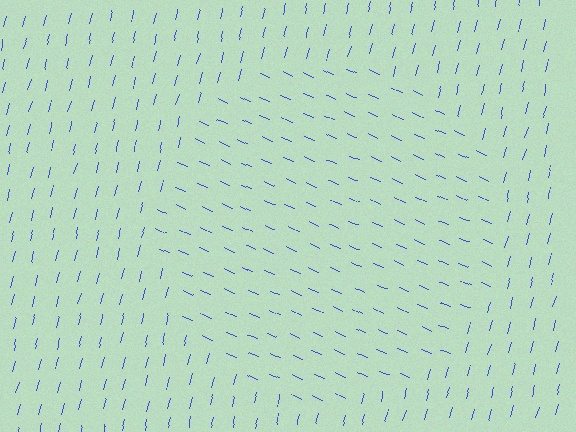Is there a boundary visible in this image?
Yes, there is a texture boundary formed by a change in line orientation.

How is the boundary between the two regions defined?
The boundary is defined purely by a change in line orientation (approximately 81 degrees difference). All lines are the same color and thickness.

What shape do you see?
I see a circle.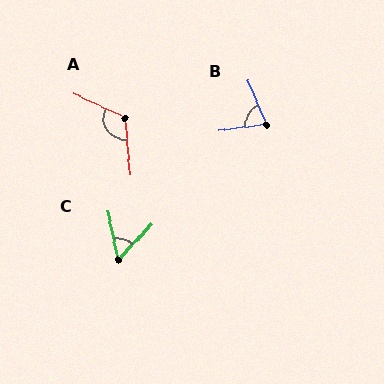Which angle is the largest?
A, at approximately 120 degrees.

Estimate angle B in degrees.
Approximately 75 degrees.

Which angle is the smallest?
C, at approximately 55 degrees.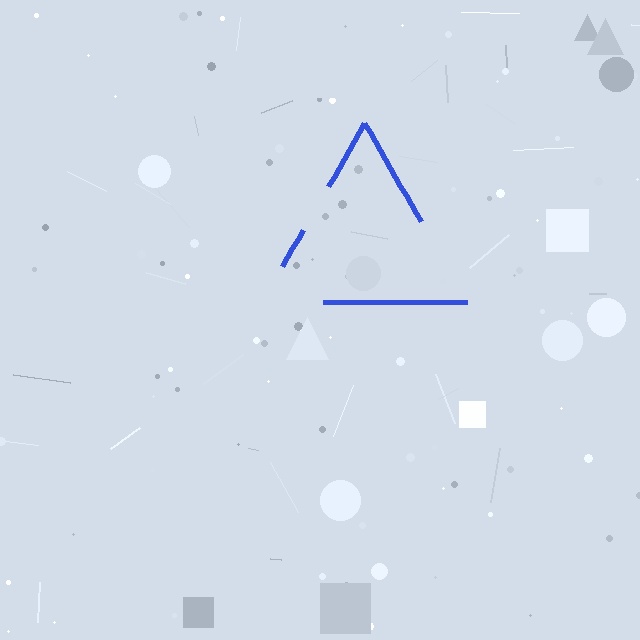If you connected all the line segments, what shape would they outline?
They would outline a triangle.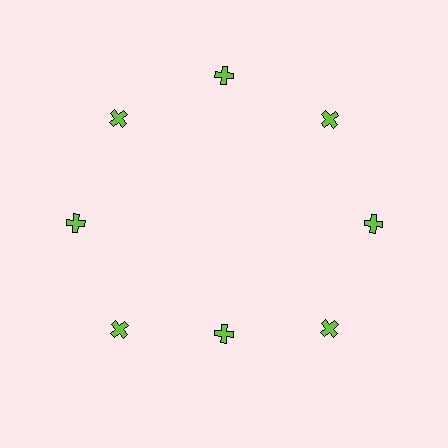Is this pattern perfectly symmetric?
No. The 8 lime crosses are arranged in a ring, but one element near the 6 o'clock position is pulled inward toward the center, breaking the 8-fold rotational symmetry.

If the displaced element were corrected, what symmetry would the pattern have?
It would have 8-fold rotational symmetry — the pattern would map onto itself every 45 degrees.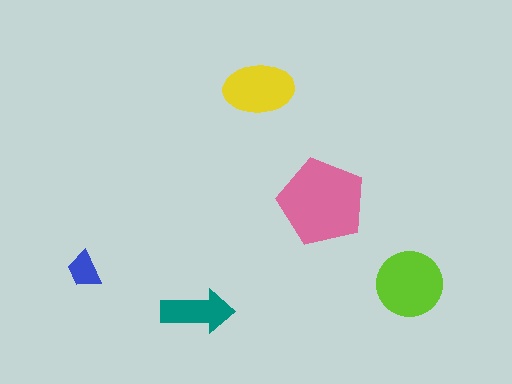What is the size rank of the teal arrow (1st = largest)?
4th.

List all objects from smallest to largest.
The blue trapezoid, the teal arrow, the yellow ellipse, the lime circle, the pink pentagon.